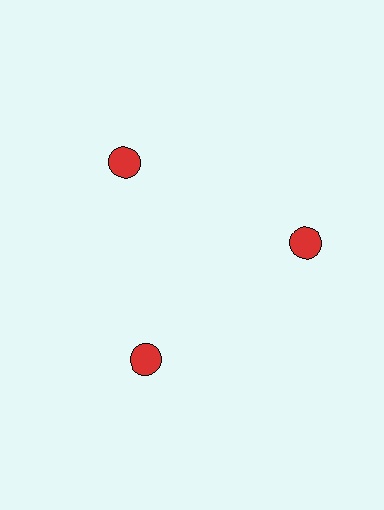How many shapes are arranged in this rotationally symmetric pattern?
There are 3 shapes, arranged in 3 groups of 1.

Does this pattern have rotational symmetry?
Yes, this pattern has 3-fold rotational symmetry. It looks the same after rotating 120 degrees around the center.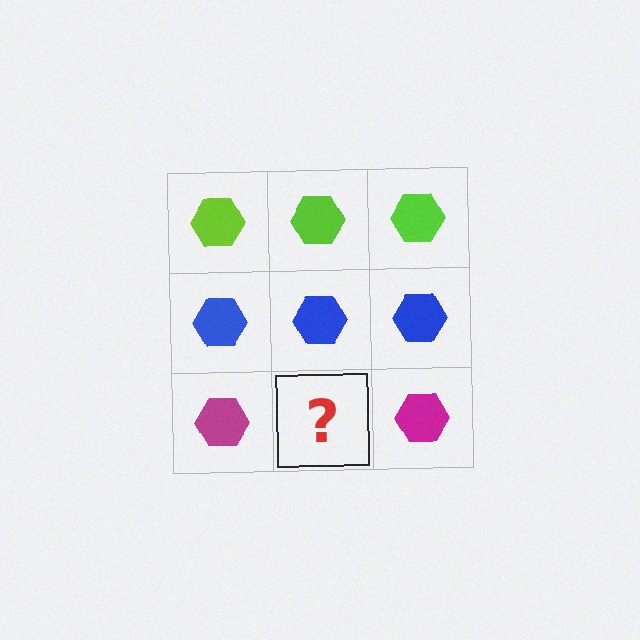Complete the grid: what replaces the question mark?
The question mark should be replaced with a magenta hexagon.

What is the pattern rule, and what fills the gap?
The rule is that each row has a consistent color. The gap should be filled with a magenta hexagon.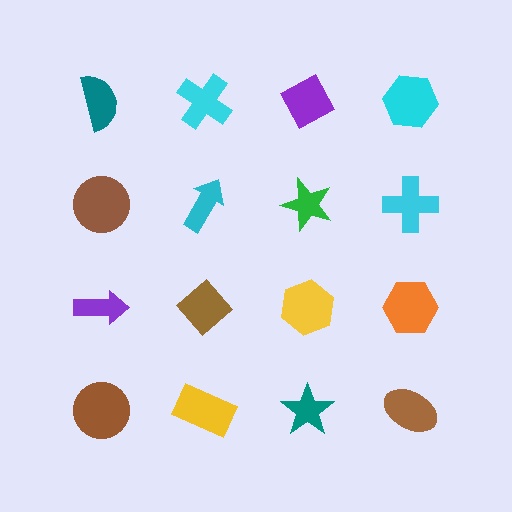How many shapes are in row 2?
4 shapes.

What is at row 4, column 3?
A teal star.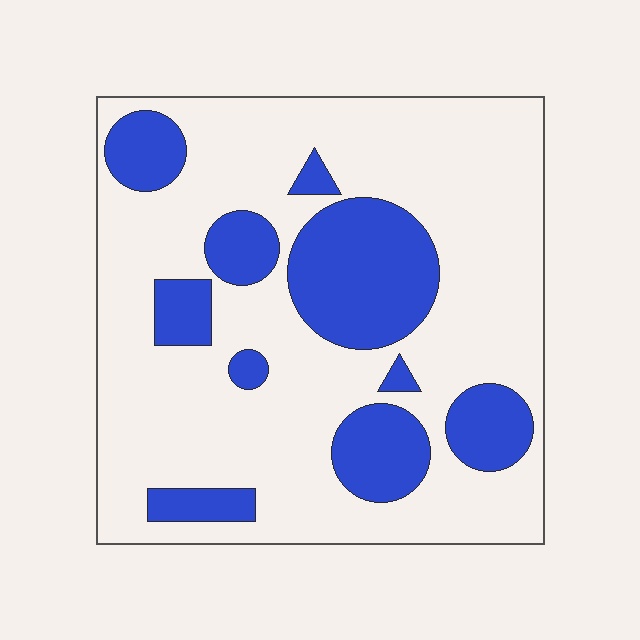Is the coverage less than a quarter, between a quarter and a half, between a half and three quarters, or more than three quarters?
Between a quarter and a half.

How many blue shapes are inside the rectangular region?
10.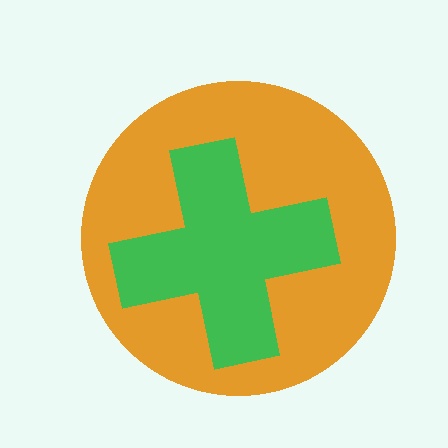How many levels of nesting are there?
2.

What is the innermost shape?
The green cross.